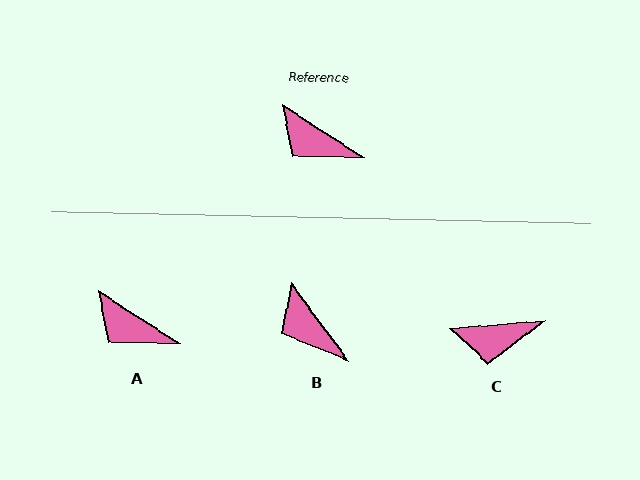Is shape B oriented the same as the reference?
No, it is off by about 22 degrees.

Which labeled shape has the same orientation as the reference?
A.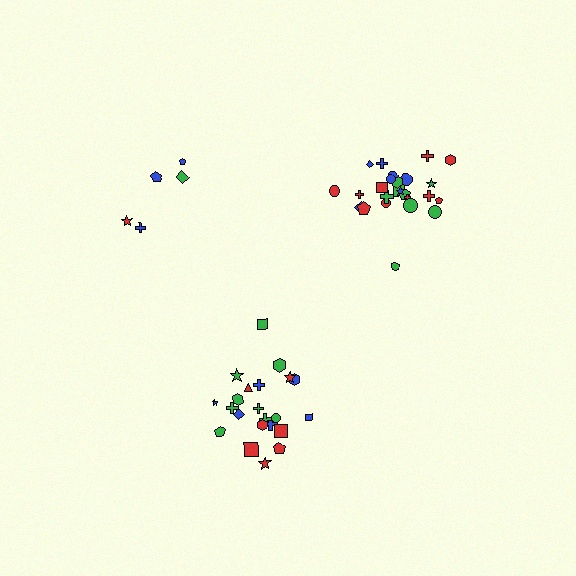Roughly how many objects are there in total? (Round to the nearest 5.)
Roughly 50 objects in total.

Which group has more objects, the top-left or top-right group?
The top-right group.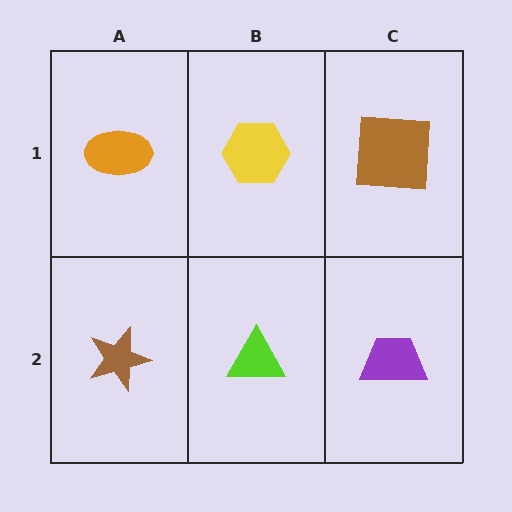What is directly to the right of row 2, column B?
A purple trapezoid.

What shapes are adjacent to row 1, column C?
A purple trapezoid (row 2, column C), a yellow hexagon (row 1, column B).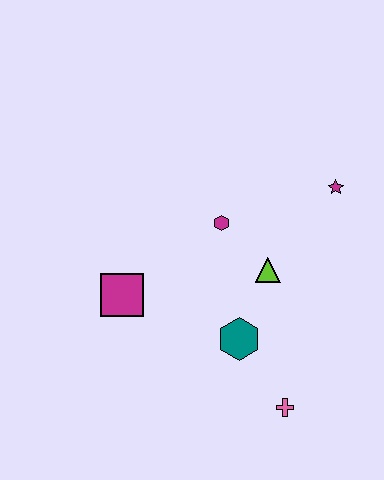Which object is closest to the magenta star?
The lime triangle is closest to the magenta star.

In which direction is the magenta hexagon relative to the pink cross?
The magenta hexagon is above the pink cross.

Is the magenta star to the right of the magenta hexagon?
Yes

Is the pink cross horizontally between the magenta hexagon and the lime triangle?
No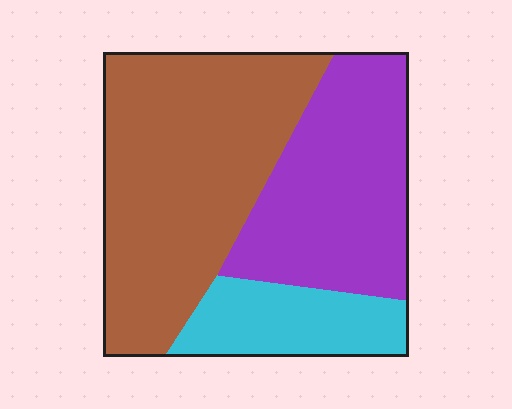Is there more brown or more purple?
Brown.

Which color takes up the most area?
Brown, at roughly 50%.